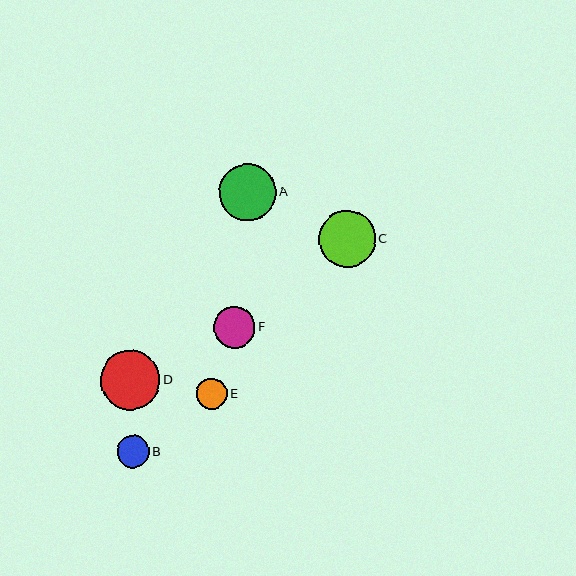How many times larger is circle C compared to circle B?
Circle C is approximately 1.8 times the size of circle B.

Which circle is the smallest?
Circle E is the smallest with a size of approximately 31 pixels.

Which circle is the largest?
Circle D is the largest with a size of approximately 60 pixels.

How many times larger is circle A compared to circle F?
Circle A is approximately 1.4 times the size of circle F.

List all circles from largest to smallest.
From largest to smallest: D, C, A, F, B, E.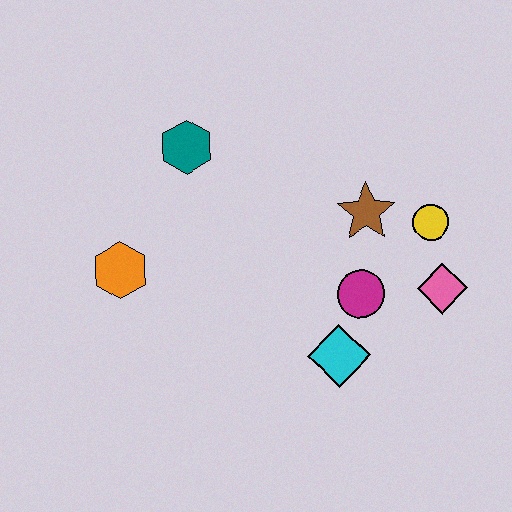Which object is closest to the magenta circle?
The cyan diamond is closest to the magenta circle.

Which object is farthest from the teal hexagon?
The pink diamond is farthest from the teal hexagon.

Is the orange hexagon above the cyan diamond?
Yes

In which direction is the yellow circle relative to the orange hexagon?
The yellow circle is to the right of the orange hexagon.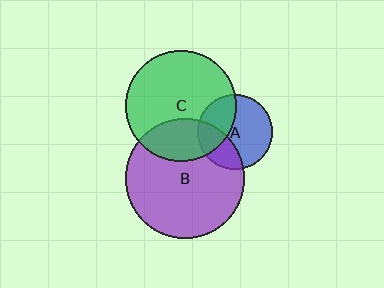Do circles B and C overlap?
Yes.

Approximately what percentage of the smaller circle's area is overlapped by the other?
Approximately 25%.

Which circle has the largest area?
Circle B (purple).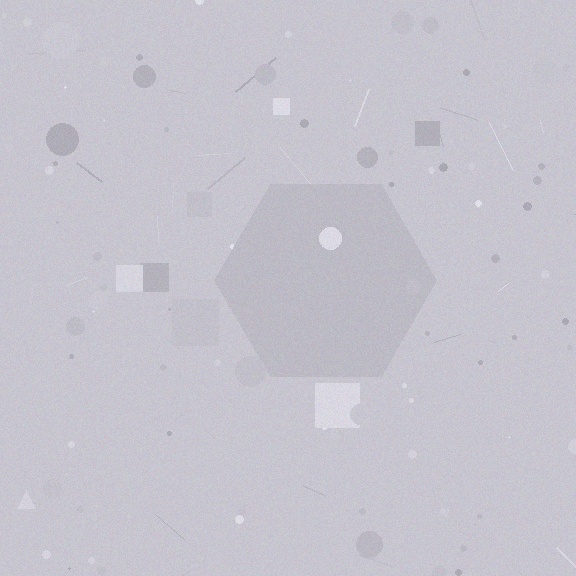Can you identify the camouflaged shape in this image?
The camouflaged shape is a hexagon.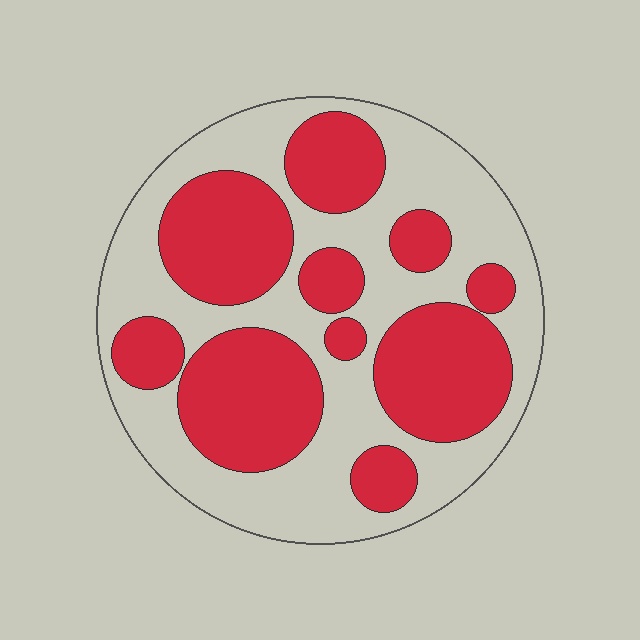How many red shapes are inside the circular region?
10.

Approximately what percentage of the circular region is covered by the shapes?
Approximately 45%.